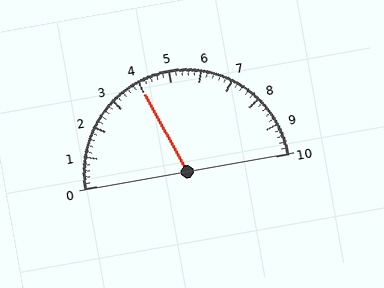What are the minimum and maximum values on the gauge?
The gauge ranges from 0 to 10.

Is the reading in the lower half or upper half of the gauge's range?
The reading is in the lower half of the range (0 to 10).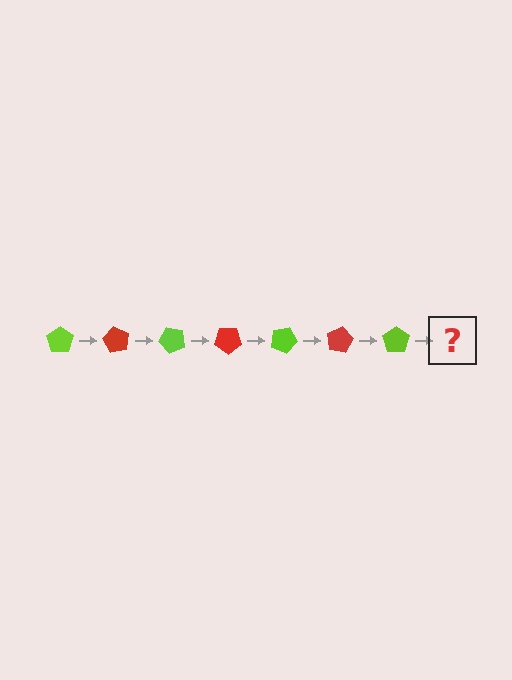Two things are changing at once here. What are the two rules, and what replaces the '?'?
The two rules are that it rotates 60 degrees each step and the color cycles through lime and red. The '?' should be a red pentagon, rotated 420 degrees from the start.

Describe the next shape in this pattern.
It should be a red pentagon, rotated 420 degrees from the start.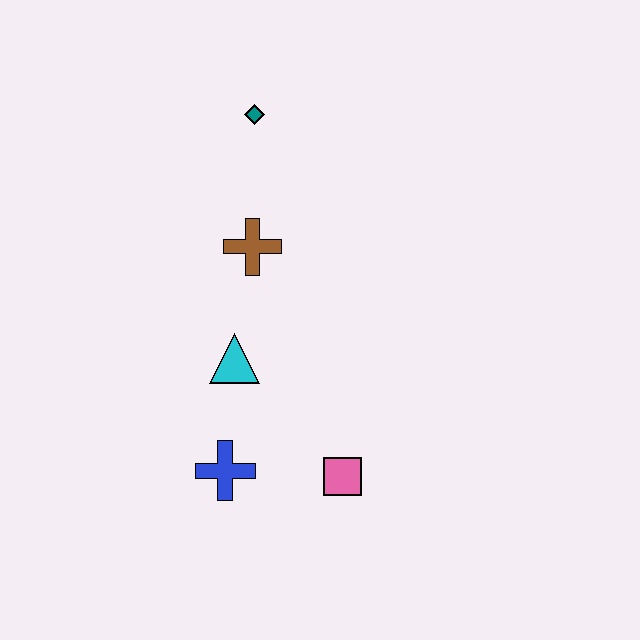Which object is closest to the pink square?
The blue cross is closest to the pink square.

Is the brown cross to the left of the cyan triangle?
No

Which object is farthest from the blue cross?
The teal diamond is farthest from the blue cross.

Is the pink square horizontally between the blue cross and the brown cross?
No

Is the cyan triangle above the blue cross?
Yes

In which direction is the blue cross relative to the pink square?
The blue cross is to the left of the pink square.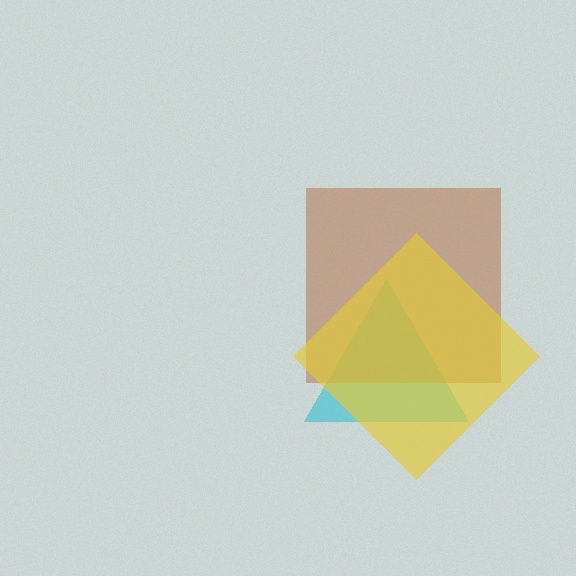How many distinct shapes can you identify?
There are 3 distinct shapes: a cyan triangle, a brown square, a yellow diamond.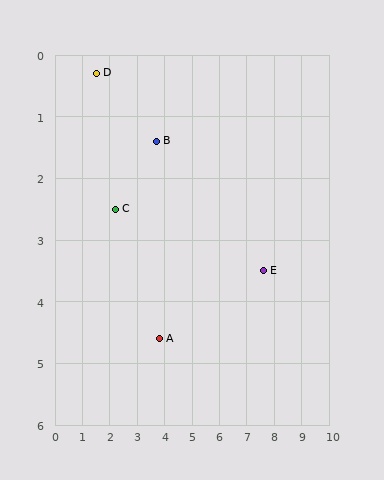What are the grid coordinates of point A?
Point A is at approximately (3.8, 4.6).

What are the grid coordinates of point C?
Point C is at approximately (2.2, 2.5).